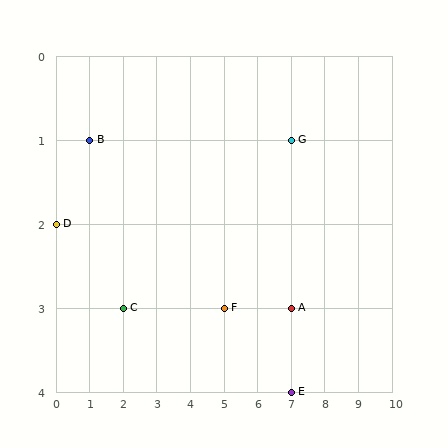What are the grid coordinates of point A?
Point A is at grid coordinates (7, 3).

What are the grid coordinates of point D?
Point D is at grid coordinates (0, 2).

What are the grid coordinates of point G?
Point G is at grid coordinates (7, 1).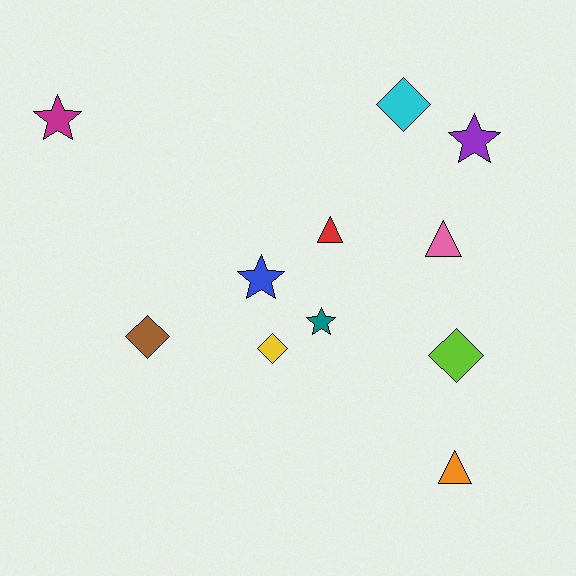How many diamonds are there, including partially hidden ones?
There are 4 diamonds.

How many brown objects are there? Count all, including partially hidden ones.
There is 1 brown object.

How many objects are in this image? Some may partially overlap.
There are 11 objects.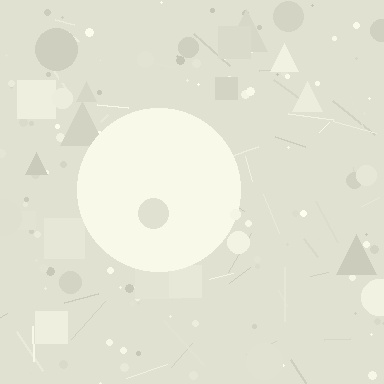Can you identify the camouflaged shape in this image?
The camouflaged shape is a circle.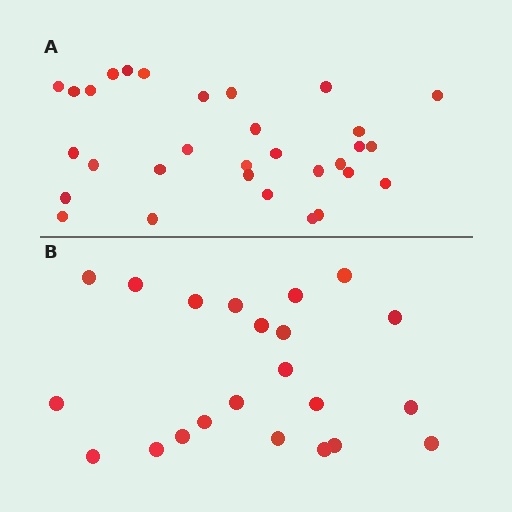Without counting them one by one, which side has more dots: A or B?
Region A (the top region) has more dots.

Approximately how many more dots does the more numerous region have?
Region A has roughly 8 or so more dots than region B.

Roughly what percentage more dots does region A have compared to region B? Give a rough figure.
About 40% more.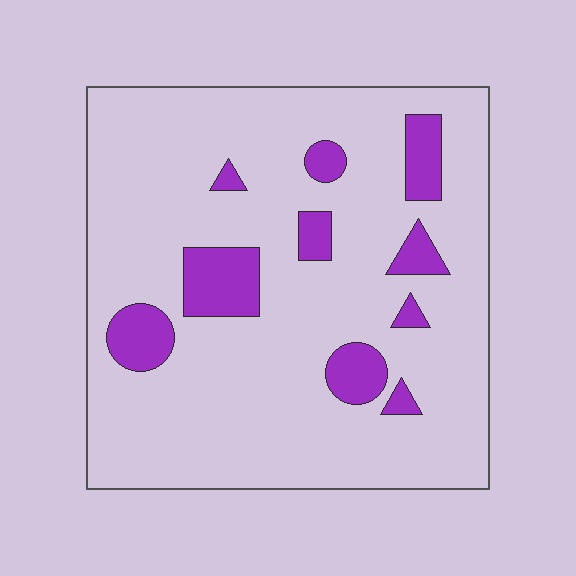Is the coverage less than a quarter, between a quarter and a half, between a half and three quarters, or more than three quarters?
Less than a quarter.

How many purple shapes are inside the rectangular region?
10.